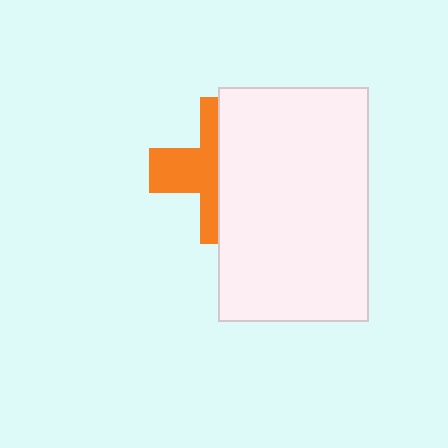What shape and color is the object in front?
The object in front is a white rectangle.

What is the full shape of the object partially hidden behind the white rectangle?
The partially hidden object is an orange cross.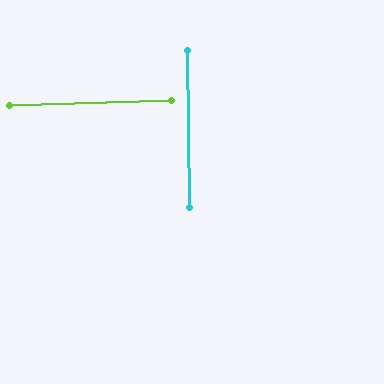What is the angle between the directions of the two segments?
Approximately 89 degrees.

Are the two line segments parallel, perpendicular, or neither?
Perpendicular — they meet at approximately 89°.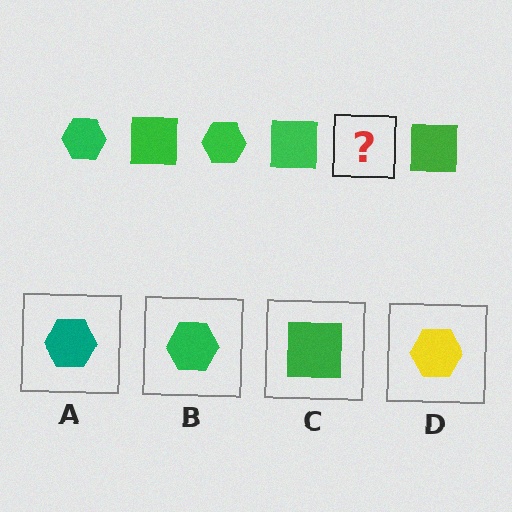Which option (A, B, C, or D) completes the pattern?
B.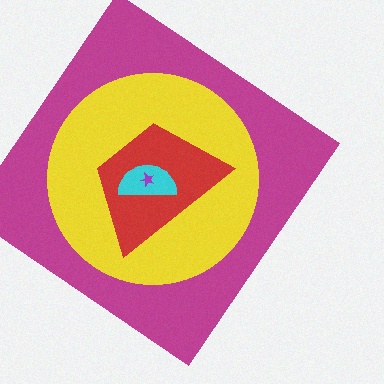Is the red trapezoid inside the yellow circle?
Yes.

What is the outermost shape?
The magenta diamond.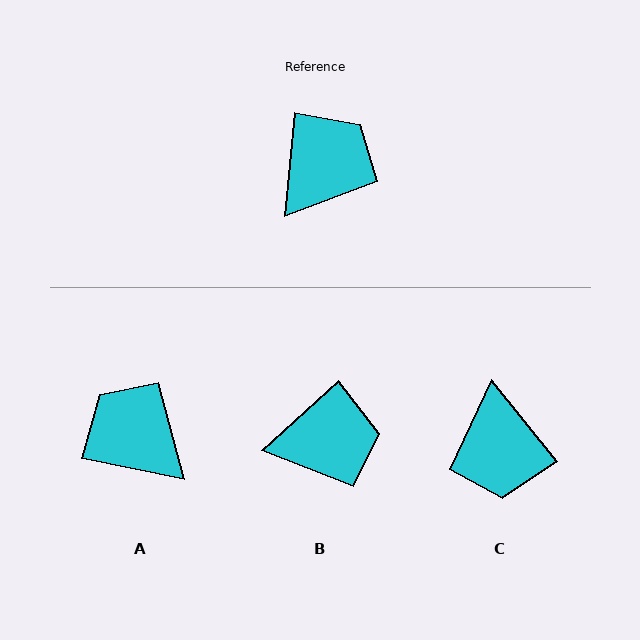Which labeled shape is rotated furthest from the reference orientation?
C, about 135 degrees away.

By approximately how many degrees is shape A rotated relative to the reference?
Approximately 84 degrees counter-clockwise.